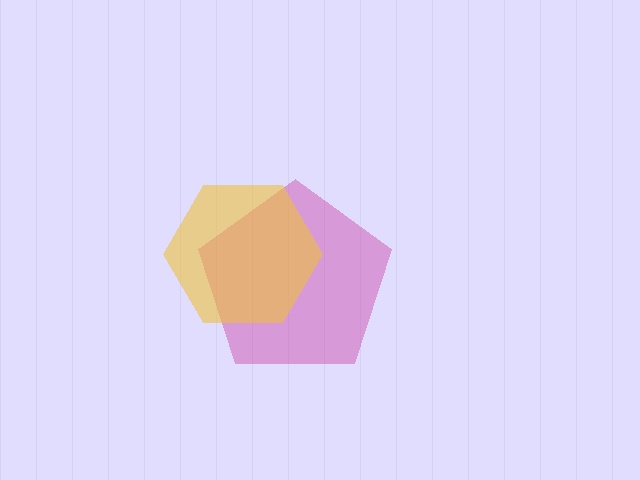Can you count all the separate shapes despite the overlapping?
Yes, there are 2 separate shapes.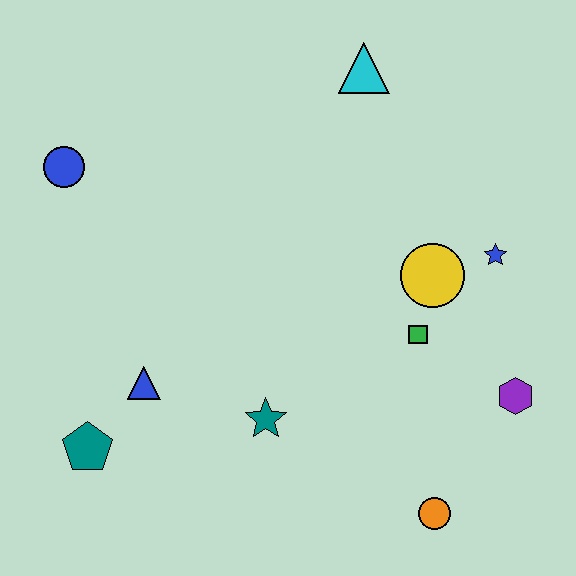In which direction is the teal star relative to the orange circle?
The teal star is to the left of the orange circle.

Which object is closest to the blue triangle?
The teal pentagon is closest to the blue triangle.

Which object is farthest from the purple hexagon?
The blue circle is farthest from the purple hexagon.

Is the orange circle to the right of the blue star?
No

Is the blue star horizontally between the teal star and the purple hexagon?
Yes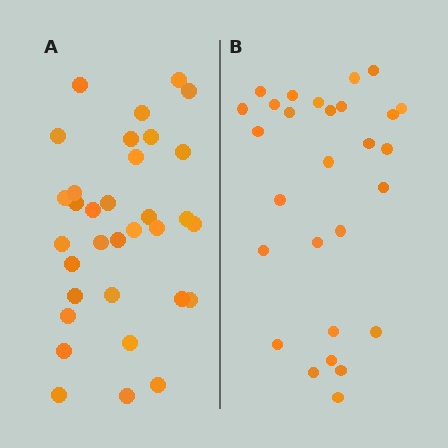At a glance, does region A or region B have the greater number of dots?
Region A (the left region) has more dots.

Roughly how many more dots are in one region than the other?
Region A has about 5 more dots than region B.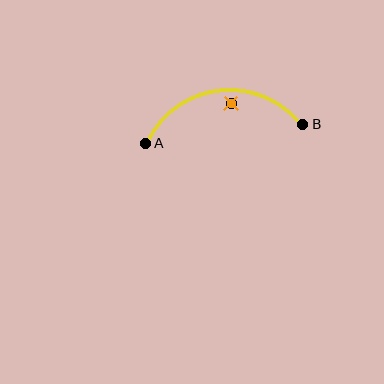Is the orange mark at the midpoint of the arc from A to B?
No — the orange mark does not lie on the arc at all. It sits slightly inside the curve.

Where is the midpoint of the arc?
The arc midpoint is the point on the curve farthest from the straight line joining A and B. It sits above that line.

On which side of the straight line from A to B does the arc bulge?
The arc bulges above the straight line connecting A and B.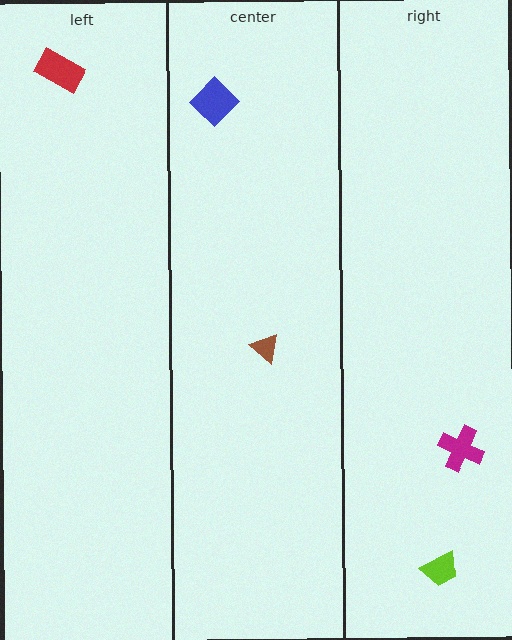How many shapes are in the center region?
2.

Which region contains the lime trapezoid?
The right region.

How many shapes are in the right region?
2.